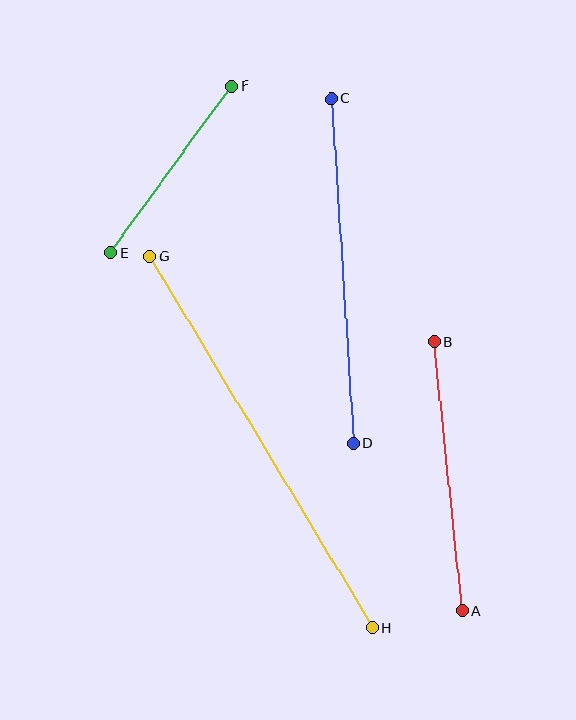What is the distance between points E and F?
The distance is approximately 207 pixels.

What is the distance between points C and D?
The distance is approximately 345 pixels.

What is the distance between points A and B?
The distance is approximately 270 pixels.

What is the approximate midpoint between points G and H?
The midpoint is at approximately (261, 442) pixels.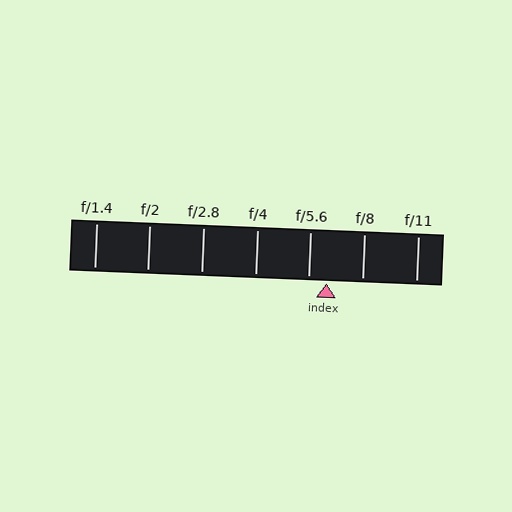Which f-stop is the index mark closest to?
The index mark is closest to f/5.6.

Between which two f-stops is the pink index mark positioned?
The index mark is between f/5.6 and f/8.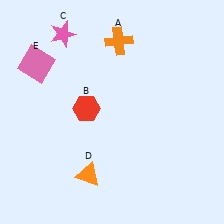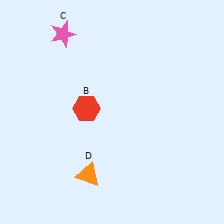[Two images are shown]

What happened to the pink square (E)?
The pink square (E) was removed in Image 2. It was in the top-left area of Image 1.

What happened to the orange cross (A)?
The orange cross (A) was removed in Image 2. It was in the top-right area of Image 1.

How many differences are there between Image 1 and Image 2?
There are 2 differences between the two images.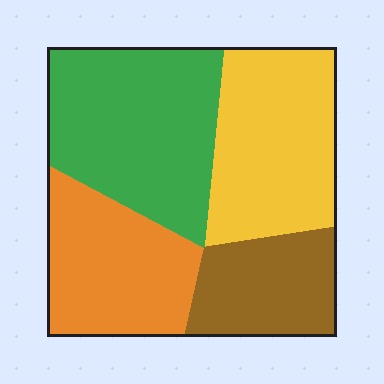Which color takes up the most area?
Green, at roughly 30%.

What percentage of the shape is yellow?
Yellow takes up about one quarter (1/4) of the shape.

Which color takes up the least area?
Brown, at roughly 15%.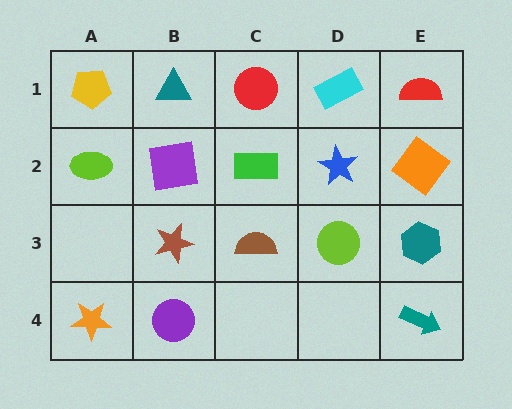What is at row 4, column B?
A purple circle.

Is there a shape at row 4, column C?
No, that cell is empty.